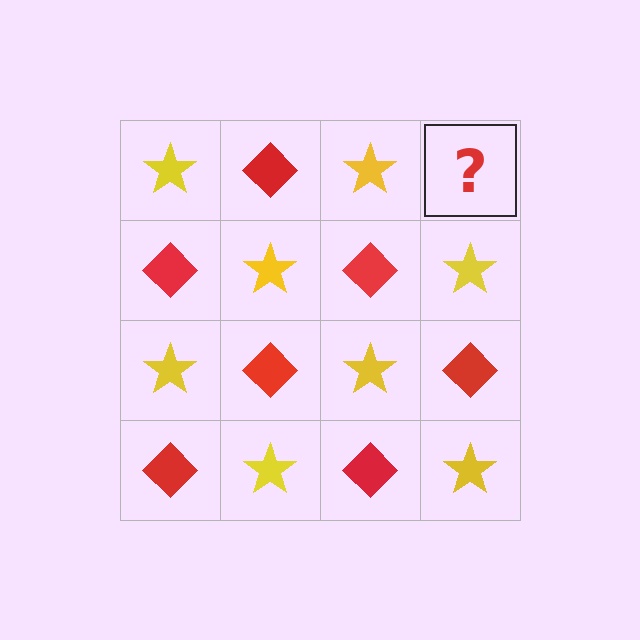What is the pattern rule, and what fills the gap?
The rule is that it alternates yellow star and red diamond in a checkerboard pattern. The gap should be filled with a red diamond.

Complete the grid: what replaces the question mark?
The question mark should be replaced with a red diamond.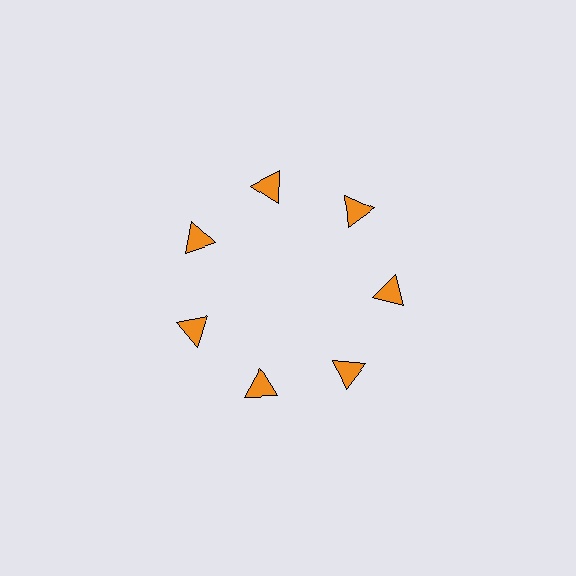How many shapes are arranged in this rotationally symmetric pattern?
There are 7 shapes, arranged in 7 groups of 1.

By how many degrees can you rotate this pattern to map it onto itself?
The pattern maps onto itself every 51 degrees of rotation.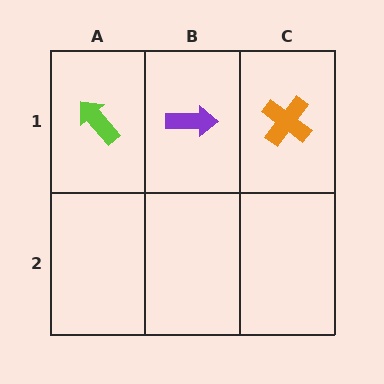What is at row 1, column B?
A purple arrow.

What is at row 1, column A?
A lime arrow.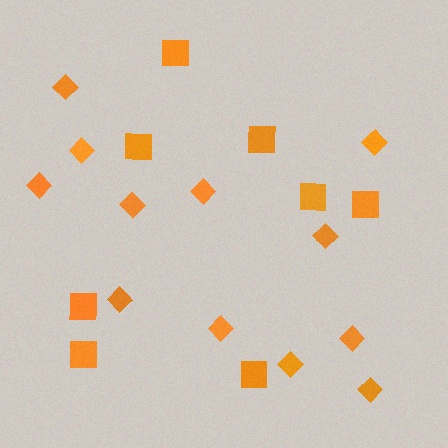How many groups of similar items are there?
There are 2 groups: one group of diamonds (12) and one group of squares (8).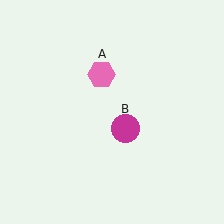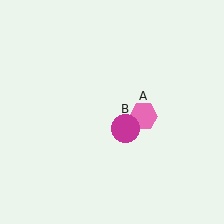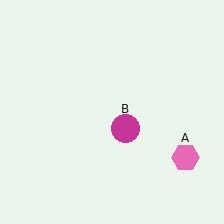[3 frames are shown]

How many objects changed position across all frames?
1 object changed position: pink hexagon (object A).